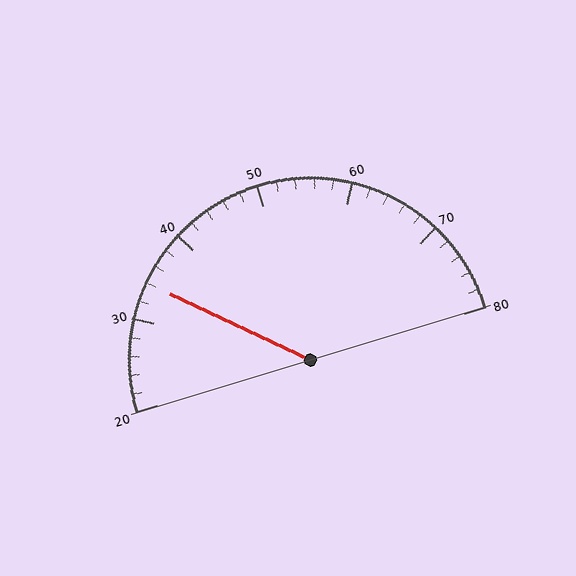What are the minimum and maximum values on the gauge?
The gauge ranges from 20 to 80.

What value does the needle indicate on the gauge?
The needle indicates approximately 34.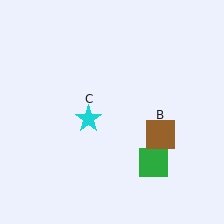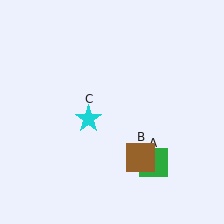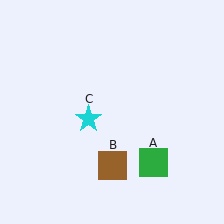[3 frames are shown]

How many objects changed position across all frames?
1 object changed position: brown square (object B).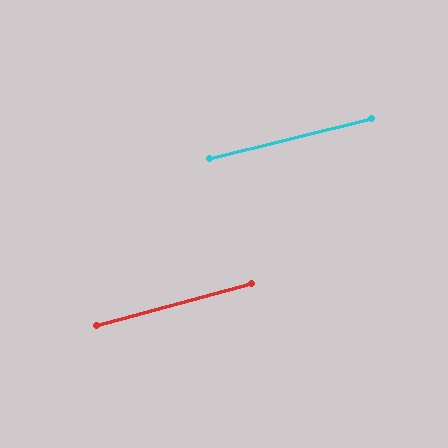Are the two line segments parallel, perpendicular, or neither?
Parallel — their directions differ by only 1.4°.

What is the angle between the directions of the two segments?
Approximately 1 degree.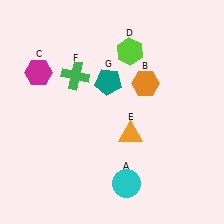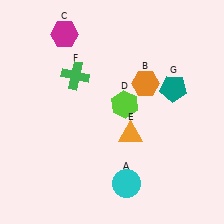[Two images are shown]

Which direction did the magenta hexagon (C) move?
The magenta hexagon (C) moved up.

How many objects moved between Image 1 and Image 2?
3 objects moved between the two images.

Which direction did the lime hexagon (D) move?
The lime hexagon (D) moved down.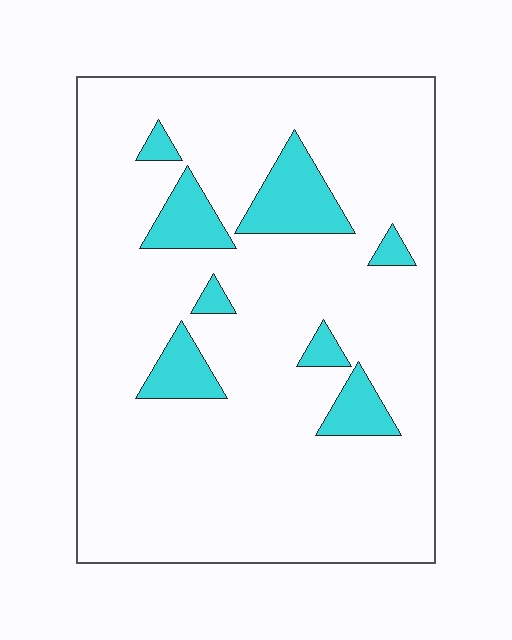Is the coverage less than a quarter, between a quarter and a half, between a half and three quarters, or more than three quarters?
Less than a quarter.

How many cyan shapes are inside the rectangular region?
8.